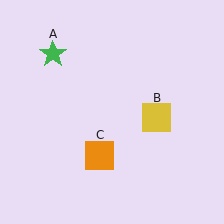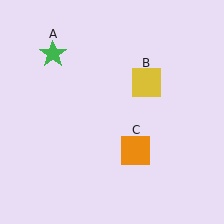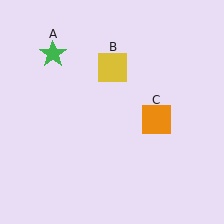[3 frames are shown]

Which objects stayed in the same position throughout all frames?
Green star (object A) remained stationary.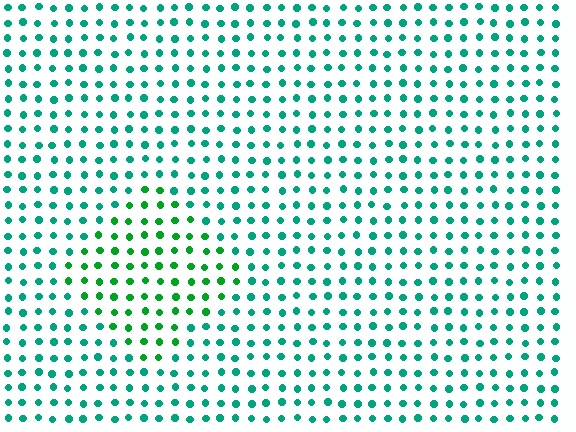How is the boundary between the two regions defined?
The boundary is defined purely by a slight shift in hue (about 34 degrees). Spacing, size, and orientation are identical on both sides.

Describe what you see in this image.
The image is filled with small teal elements in a uniform arrangement. A diamond-shaped region is visible where the elements are tinted to a slightly different hue, forming a subtle color boundary.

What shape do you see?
I see a diamond.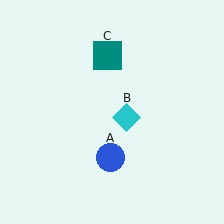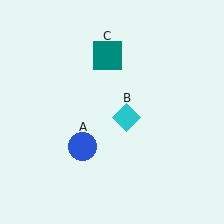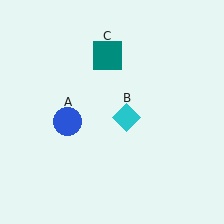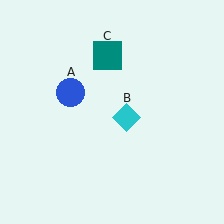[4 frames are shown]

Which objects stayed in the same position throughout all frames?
Cyan diamond (object B) and teal square (object C) remained stationary.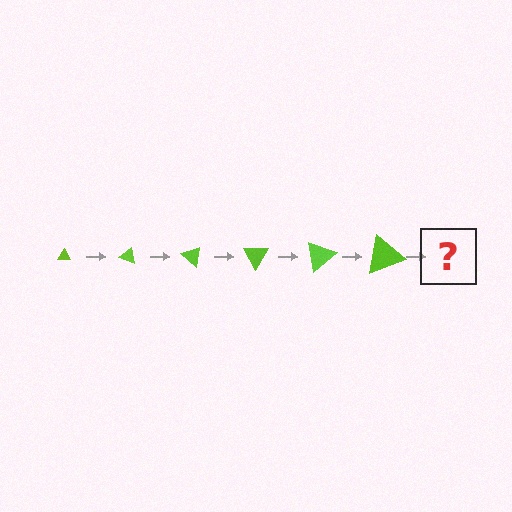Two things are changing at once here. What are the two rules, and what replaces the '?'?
The two rules are that the triangle grows larger each step and it rotates 20 degrees each step. The '?' should be a triangle, larger than the previous one and rotated 120 degrees from the start.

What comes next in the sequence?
The next element should be a triangle, larger than the previous one and rotated 120 degrees from the start.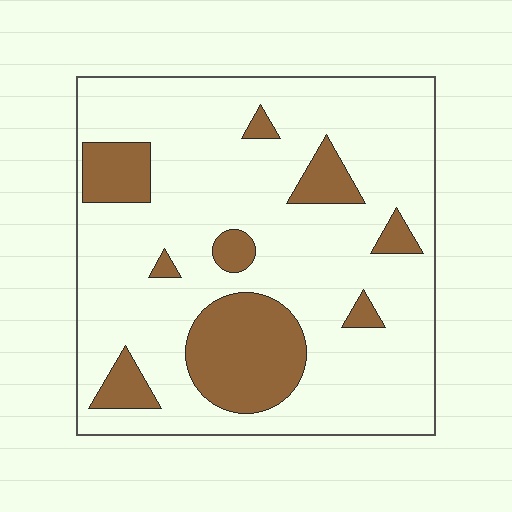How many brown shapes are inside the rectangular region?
9.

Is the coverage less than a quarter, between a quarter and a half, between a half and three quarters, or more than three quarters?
Less than a quarter.